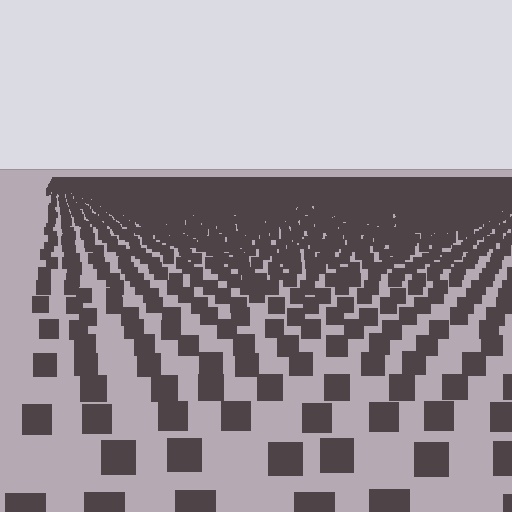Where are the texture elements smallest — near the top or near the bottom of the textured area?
Near the top.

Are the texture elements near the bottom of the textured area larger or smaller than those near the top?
Larger. Near the bottom, elements are closer to the viewer and appear at a bigger on-screen size.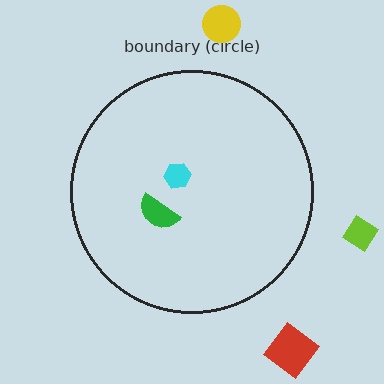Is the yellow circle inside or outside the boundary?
Outside.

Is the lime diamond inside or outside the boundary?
Outside.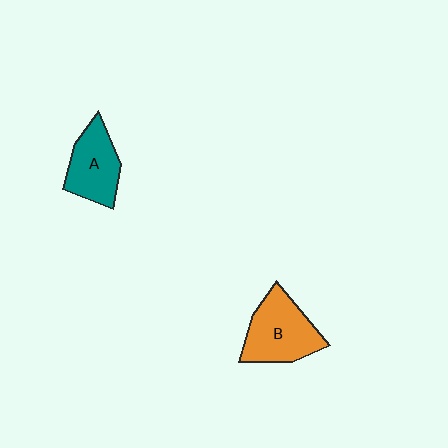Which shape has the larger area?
Shape B (orange).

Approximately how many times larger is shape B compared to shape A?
Approximately 1.2 times.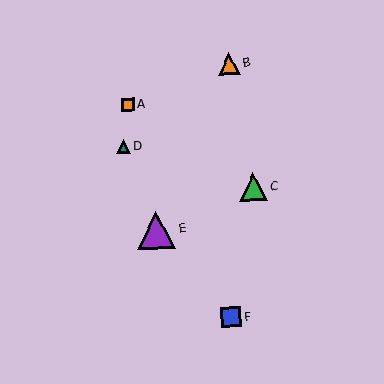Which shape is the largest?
The purple triangle (labeled E) is the largest.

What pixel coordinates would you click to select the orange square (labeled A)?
Click at (128, 105) to select the orange square A.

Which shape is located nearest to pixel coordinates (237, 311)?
The blue square (labeled F) at (231, 317) is nearest to that location.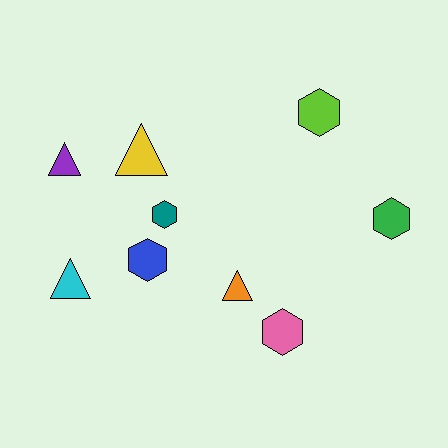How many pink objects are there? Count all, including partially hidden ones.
There is 1 pink object.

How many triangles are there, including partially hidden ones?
There are 4 triangles.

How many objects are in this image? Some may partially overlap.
There are 9 objects.